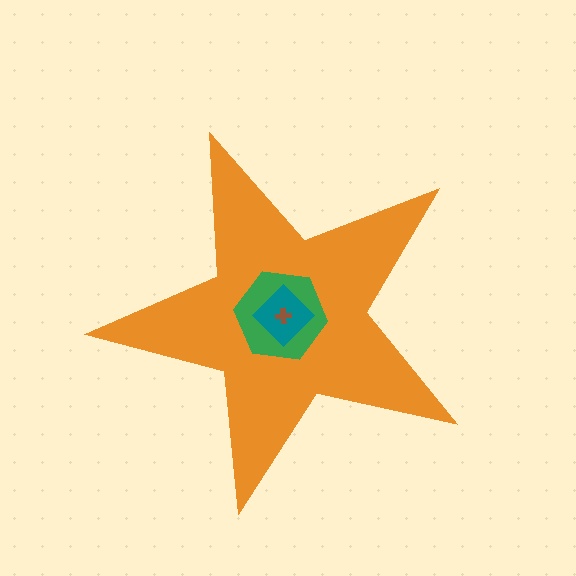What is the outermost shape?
The orange star.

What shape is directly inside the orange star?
The green hexagon.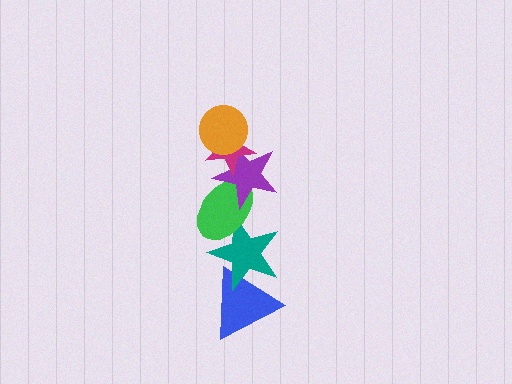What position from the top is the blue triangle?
The blue triangle is 6th from the top.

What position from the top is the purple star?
The purple star is 3rd from the top.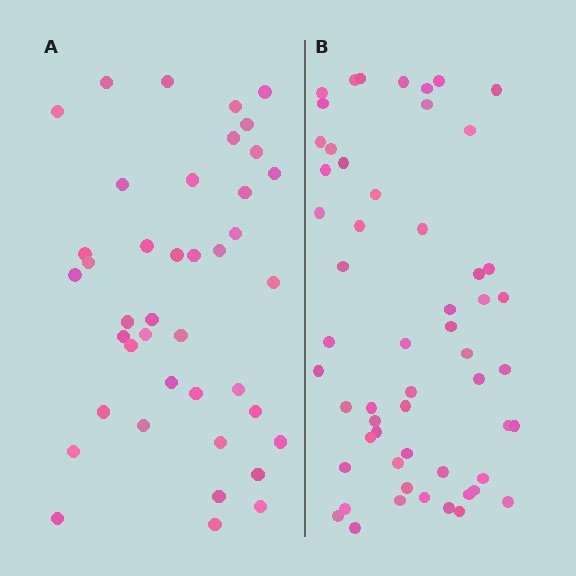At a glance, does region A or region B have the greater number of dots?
Region B (the right region) has more dots.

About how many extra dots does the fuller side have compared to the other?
Region B has approximately 15 more dots than region A.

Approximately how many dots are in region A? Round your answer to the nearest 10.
About 40 dots. (The exact count is 41, which rounds to 40.)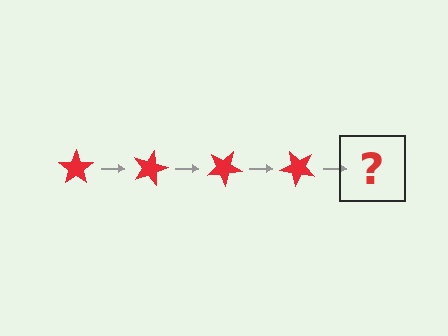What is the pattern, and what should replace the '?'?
The pattern is that the star rotates 15 degrees each step. The '?' should be a red star rotated 60 degrees.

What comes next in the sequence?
The next element should be a red star rotated 60 degrees.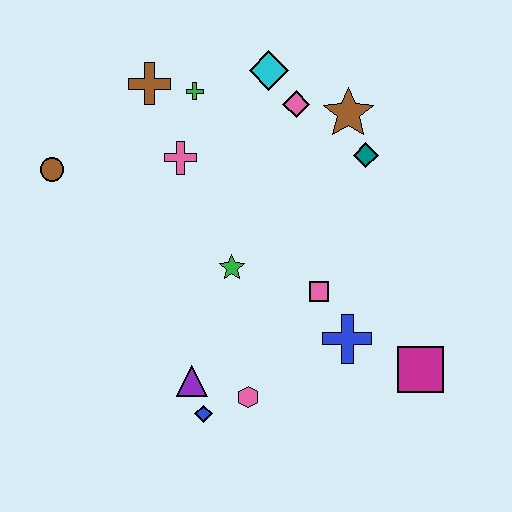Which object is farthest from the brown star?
The blue diamond is farthest from the brown star.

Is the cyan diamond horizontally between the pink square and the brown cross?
Yes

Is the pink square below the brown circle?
Yes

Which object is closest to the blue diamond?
The purple triangle is closest to the blue diamond.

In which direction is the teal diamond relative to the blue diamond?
The teal diamond is above the blue diamond.